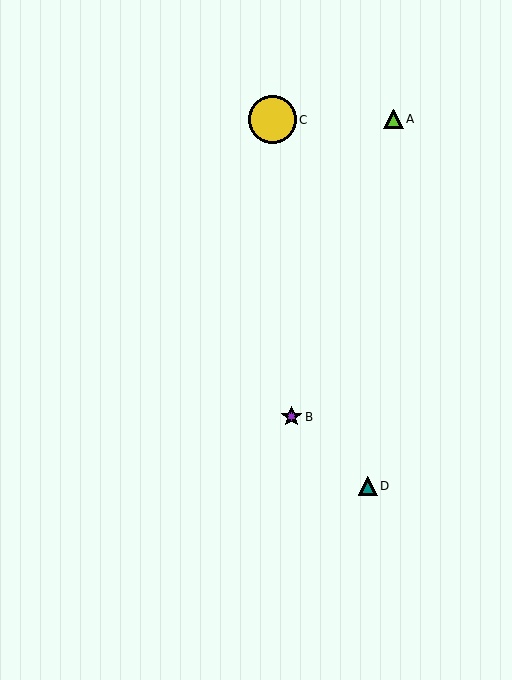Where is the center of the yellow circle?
The center of the yellow circle is at (272, 120).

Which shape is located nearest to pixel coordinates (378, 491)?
The teal triangle (labeled D) at (368, 486) is nearest to that location.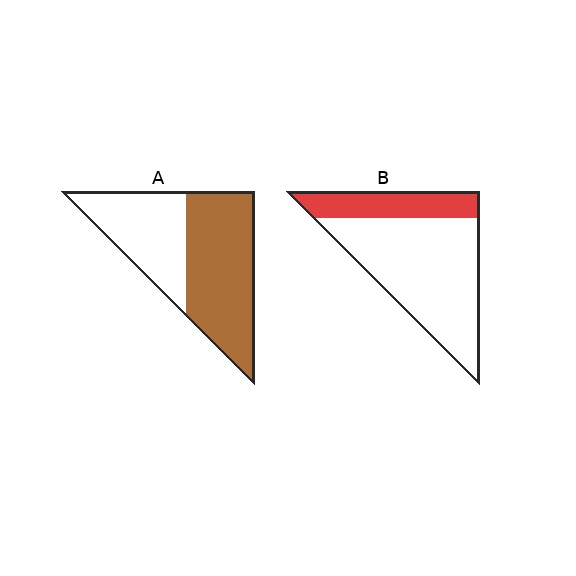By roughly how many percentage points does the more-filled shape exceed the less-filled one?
By roughly 35 percentage points (A over B).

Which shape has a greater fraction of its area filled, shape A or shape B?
Shape A.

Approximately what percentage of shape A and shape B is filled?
A is approximately 60% and B is approximately 25%.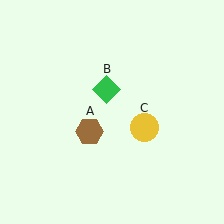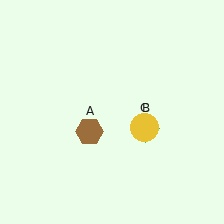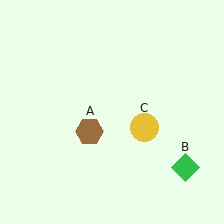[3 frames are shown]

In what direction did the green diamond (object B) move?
The green diamond (object B) moved down and to the right.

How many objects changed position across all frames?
1 object changed position: green diamond (object B).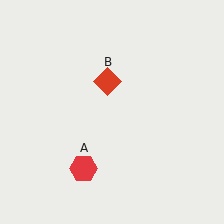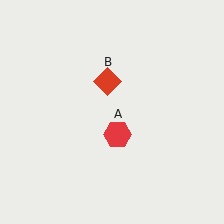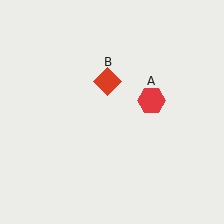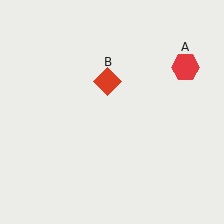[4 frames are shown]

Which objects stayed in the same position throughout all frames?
Red diamond (object B) remained stationary.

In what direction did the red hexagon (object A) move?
The red hexagon (object A) moved up and to the right.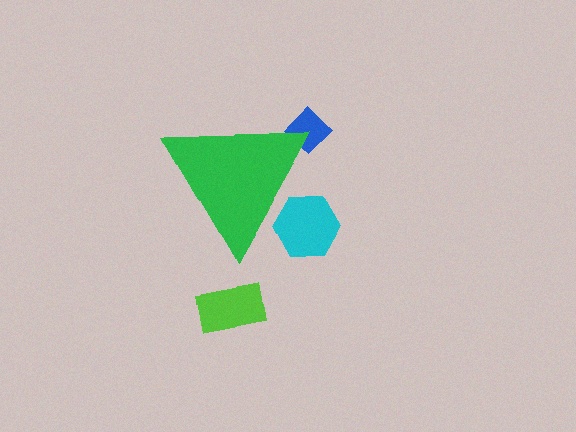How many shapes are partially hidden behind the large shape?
2 shapes are partially hidden.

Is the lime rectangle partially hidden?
No, the lime rectangle is fully visible.